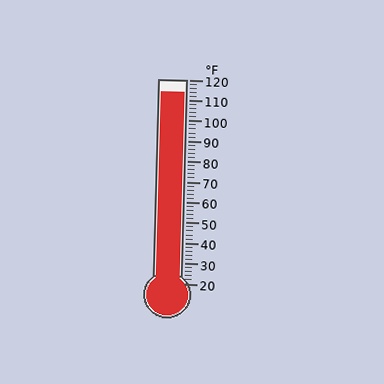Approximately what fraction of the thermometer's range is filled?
The thermometer is filled to approximately 95% of its range.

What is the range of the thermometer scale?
The thermometer scale ranges from 20°F to 120°F.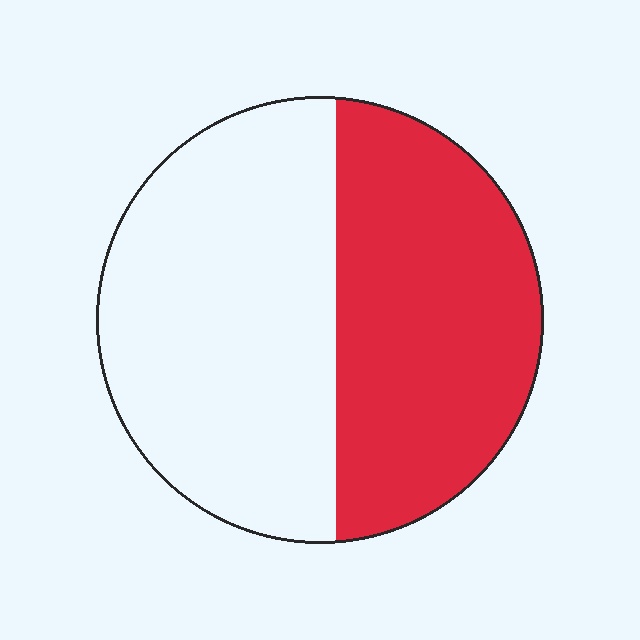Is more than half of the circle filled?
No.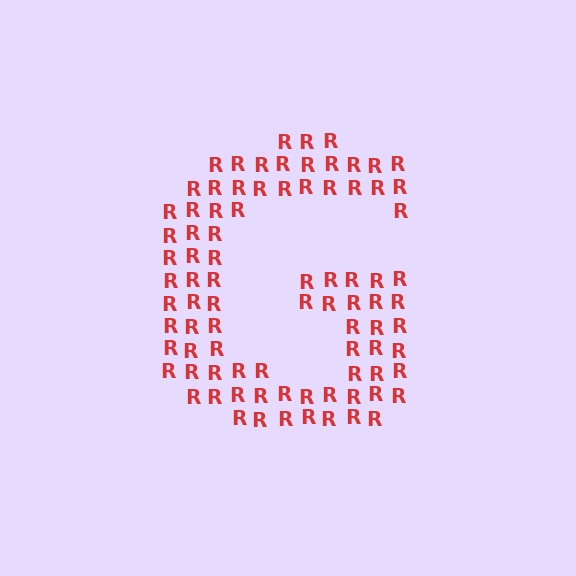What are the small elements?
The small elements are letter R's.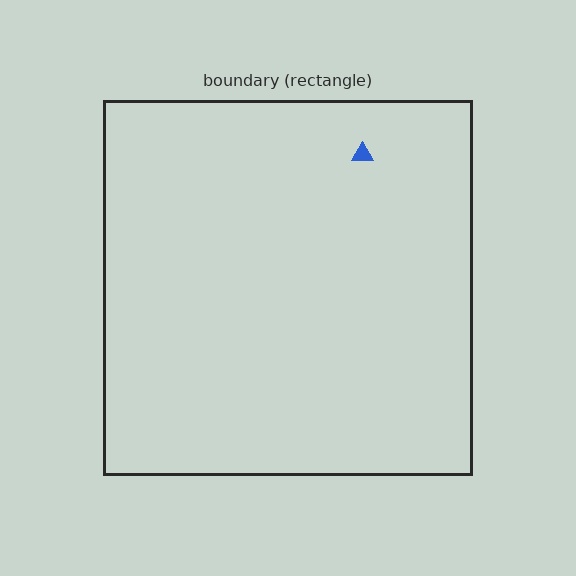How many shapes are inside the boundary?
1 inside, 0 outside.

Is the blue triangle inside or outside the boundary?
Inside.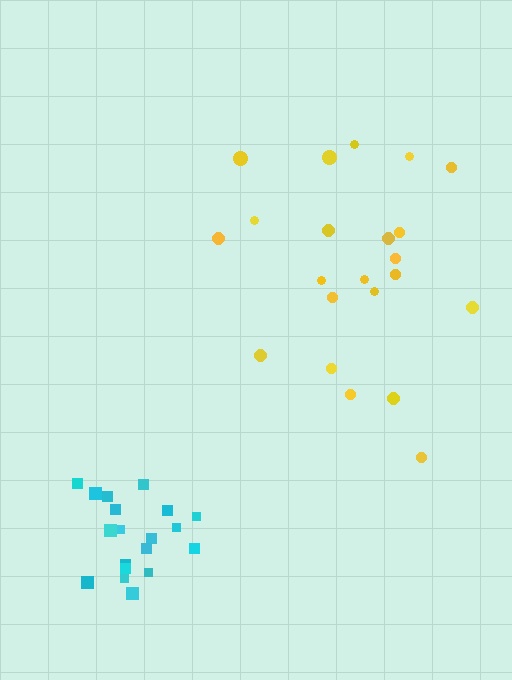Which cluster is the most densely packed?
Cyan.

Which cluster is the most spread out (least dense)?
Yellow.